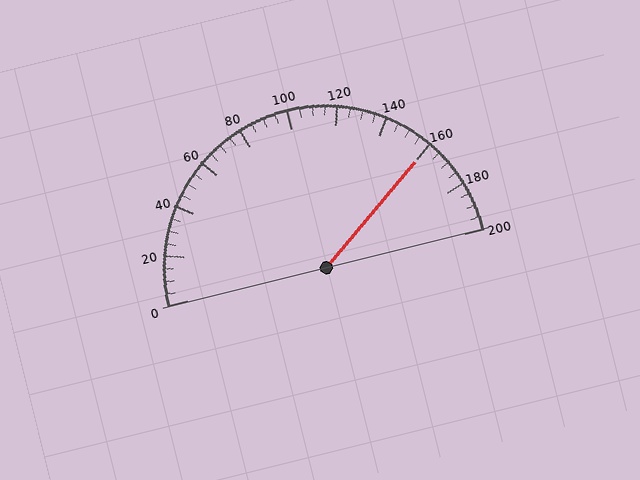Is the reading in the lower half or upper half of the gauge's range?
The reading is in the upper half of the range (0 to 200).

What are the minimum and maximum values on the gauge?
The gauge ranges from 0 to 200.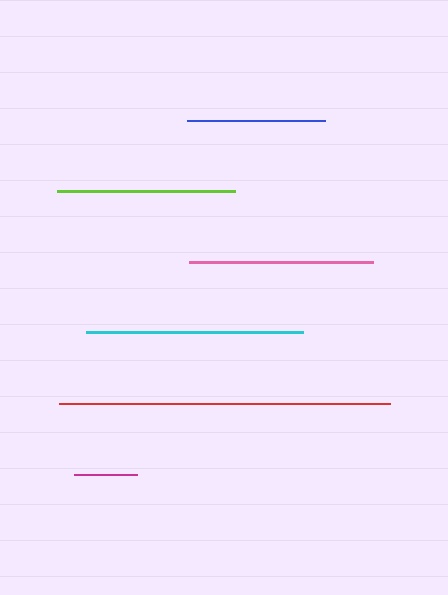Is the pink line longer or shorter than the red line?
The red line is longer than the pink line.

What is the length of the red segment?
The red segment is approximately 331 pixels long.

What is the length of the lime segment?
The lime segment is approximately 178 pixels long.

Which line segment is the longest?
The red line is the longest at approximately 331 pixels.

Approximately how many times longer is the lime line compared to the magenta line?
The lime line is approximately 2.8 times the length of the magenta line.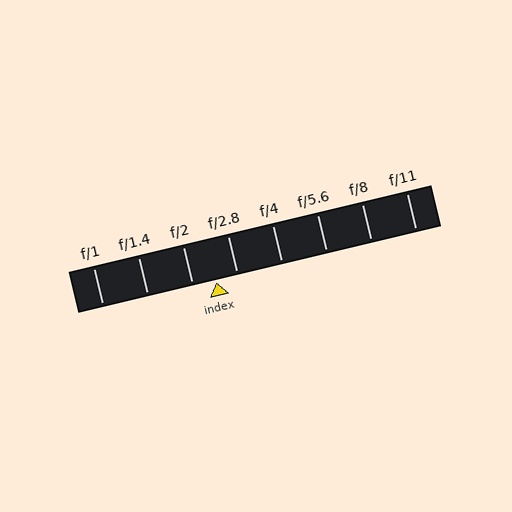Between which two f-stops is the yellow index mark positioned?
The index mark is between f/2 and f/2.8.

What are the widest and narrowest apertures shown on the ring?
The widest aperture shown is f/1 and the narrowest is f/11.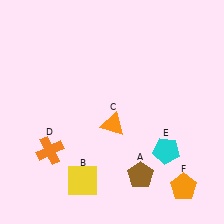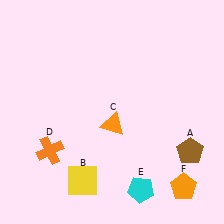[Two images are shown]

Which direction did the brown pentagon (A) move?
The brown pentagon (A) moved right.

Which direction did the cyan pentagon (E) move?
The cyan pentagon (E) moved down.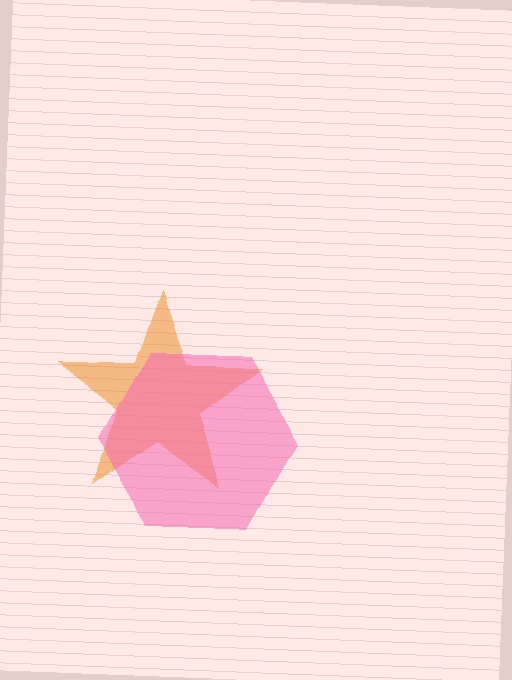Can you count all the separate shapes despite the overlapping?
Yes, there are 2 separate shapes.